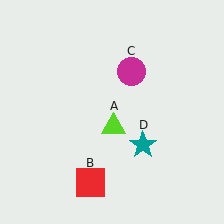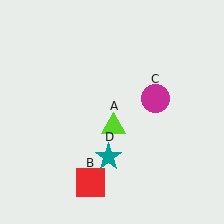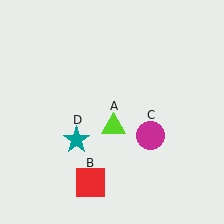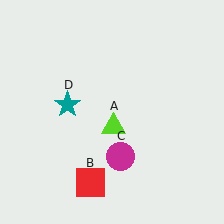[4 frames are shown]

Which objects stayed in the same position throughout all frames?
Lime triangle (object A) and red square (object B) remained stationary.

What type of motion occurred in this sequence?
The magenta circle (object C), teal star (object D) rotated clockwise around the center of the scene.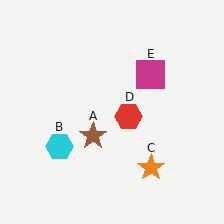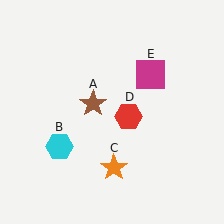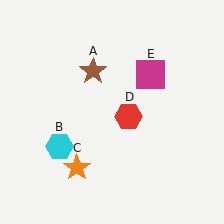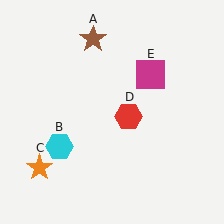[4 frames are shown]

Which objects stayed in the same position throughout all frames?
Cyan hexagon (object B) and red hexagon (object D) and magenta square (object E) remained stationary.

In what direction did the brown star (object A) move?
The brown star (object A) moved up.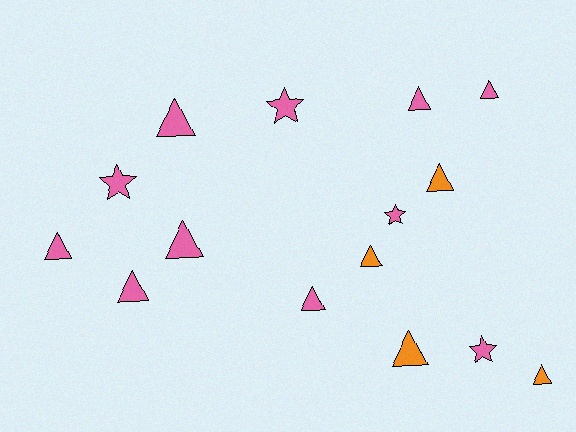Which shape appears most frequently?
Triangle, with 11 objects.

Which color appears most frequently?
Pink, with 11 objects.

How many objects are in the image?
There are 15 objects.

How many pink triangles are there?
There are 7 pink triangles.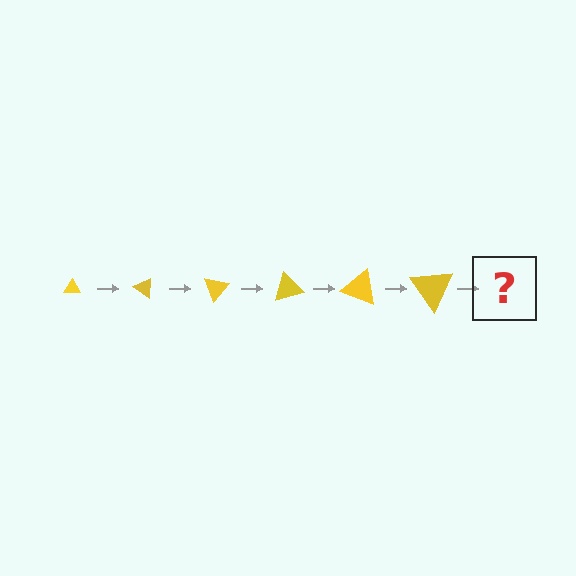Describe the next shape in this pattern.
It should be a triangle, larger than the previous one and rotated 210 degrees from the start.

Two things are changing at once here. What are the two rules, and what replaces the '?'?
The two rules are that the triangle grows larger each step and it rotates 35 degrees each step. The '?' should be a triangle, larger than the previous one and rotated 210 degrees from the start.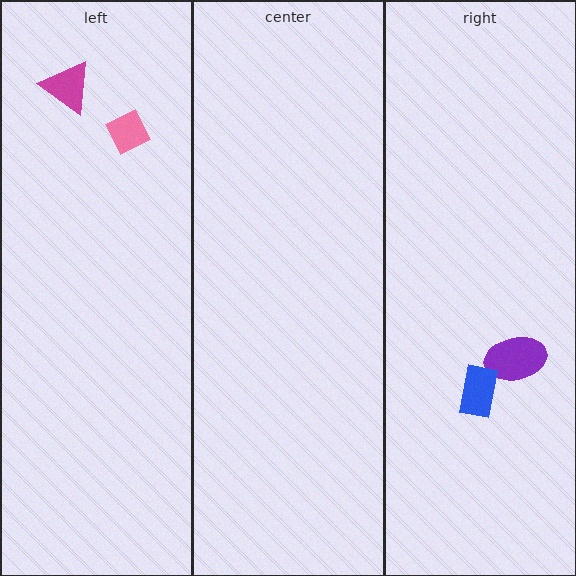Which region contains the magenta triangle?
The left region.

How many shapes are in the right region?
2.